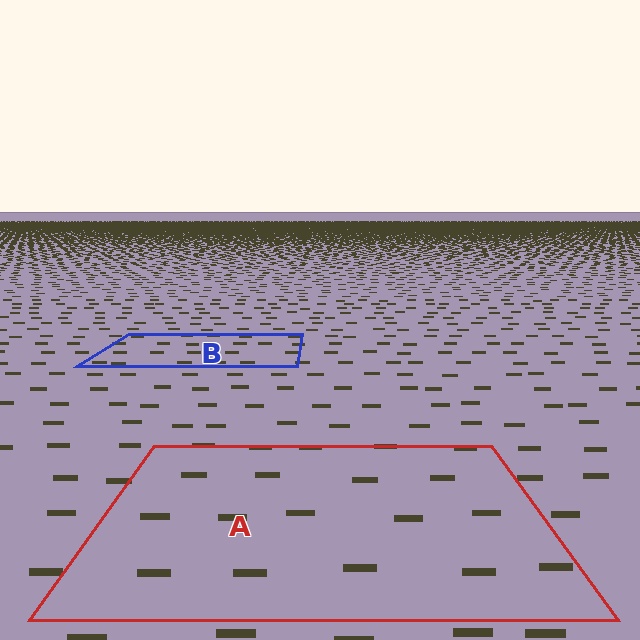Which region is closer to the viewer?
Region A is closer. The texture elements there are larger and more spread out.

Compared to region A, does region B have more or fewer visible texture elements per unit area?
Region B has more texture elements per unit area — they are packed more densely because it is farther away.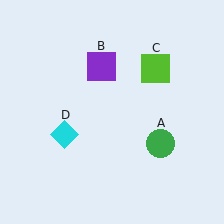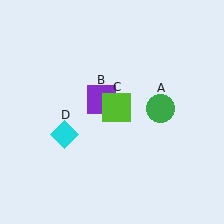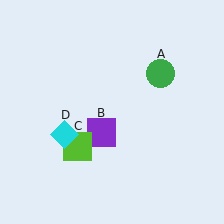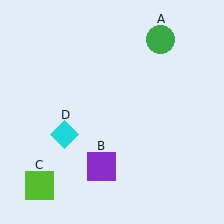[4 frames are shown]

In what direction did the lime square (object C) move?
The lime square (object C) moved down and to the left.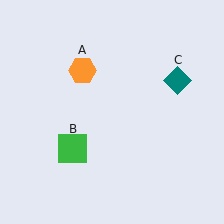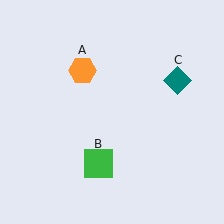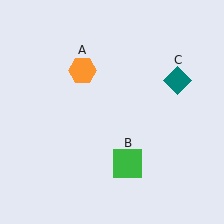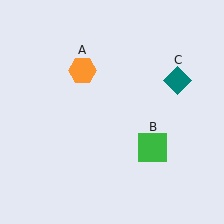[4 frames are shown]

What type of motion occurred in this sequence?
The green square (object B) rotated counterclockwise around the center of the scene.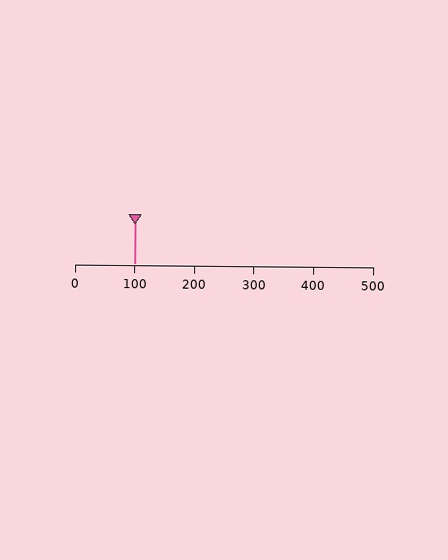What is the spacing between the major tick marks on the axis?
The major ticks are spaced 100 apart.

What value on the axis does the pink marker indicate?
The marker indicates approximately 100.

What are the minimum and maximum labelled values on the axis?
The axis runs from 0 to 500.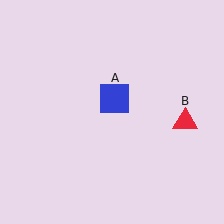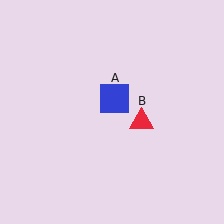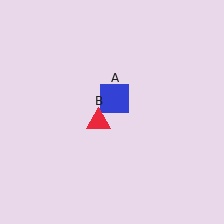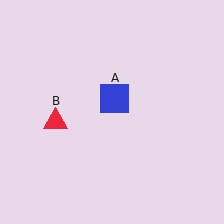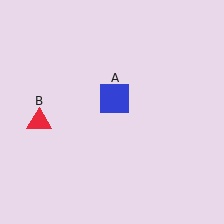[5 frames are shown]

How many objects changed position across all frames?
1 object changed position: red triangle (object B).